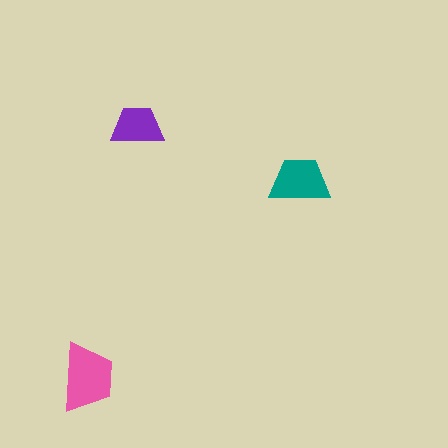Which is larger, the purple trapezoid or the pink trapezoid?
The pink one.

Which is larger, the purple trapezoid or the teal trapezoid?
The teal one.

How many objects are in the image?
There are 3 objects in the image.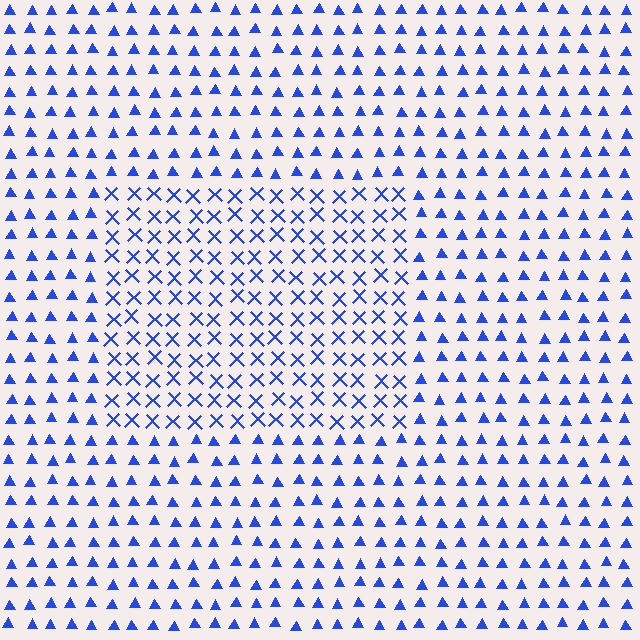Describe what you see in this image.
The image is filled with small blue elements arranged in a uniform grid. A rectangle-shaped region contains X marks, while the surrounding area contains triangles. The boundary is defined purely by the change in element shape.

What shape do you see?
I see a rectangle.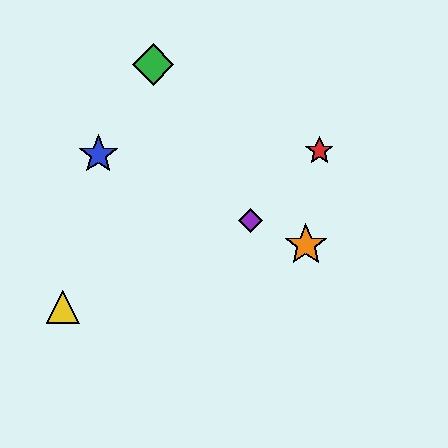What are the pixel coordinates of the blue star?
The blue star is at (98, 154).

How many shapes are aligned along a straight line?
3 shapes (the blue star, the purple diamond, the orange star) are aligned along a straight line.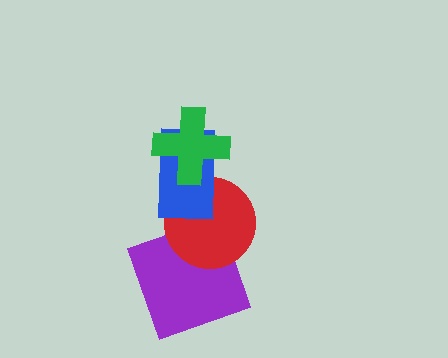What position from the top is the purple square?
The purple square is 4th from the top.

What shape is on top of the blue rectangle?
The green cross is on top of the blue rectangle.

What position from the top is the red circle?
The red circle is 3rd from the top.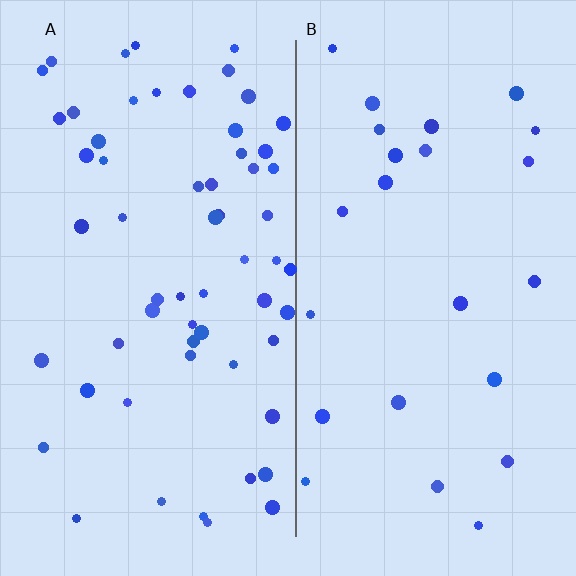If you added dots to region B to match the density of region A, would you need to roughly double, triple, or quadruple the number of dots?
Approximately triple.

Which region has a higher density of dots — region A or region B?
A (the left).